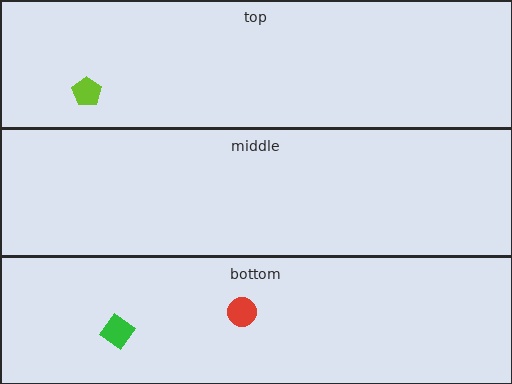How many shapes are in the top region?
1.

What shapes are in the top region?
The lime pentagon.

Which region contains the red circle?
The bottom region.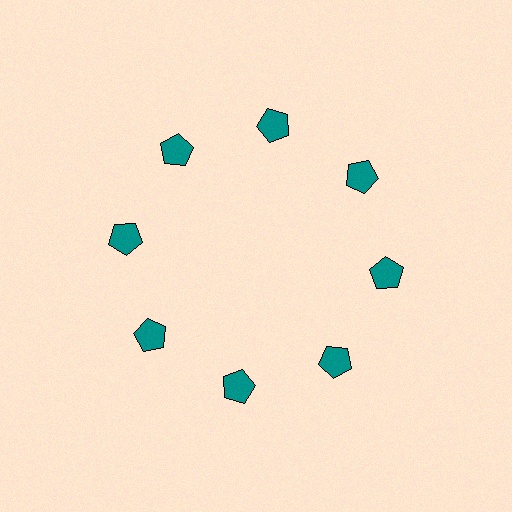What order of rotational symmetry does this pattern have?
This pattern has 8-fold rotational symmetry.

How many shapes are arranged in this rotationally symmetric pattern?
There are 8 shapes, arranged in 8 groups of 1.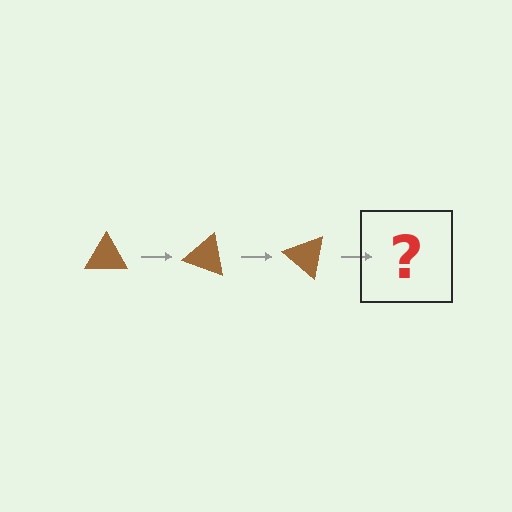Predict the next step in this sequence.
The next step is a brown triangle rotated 60 degrees.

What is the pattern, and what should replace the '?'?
The pattern is that the triangle rotates 20 degrees each step. The '?' should be a brown triangle rotated 60 degrees.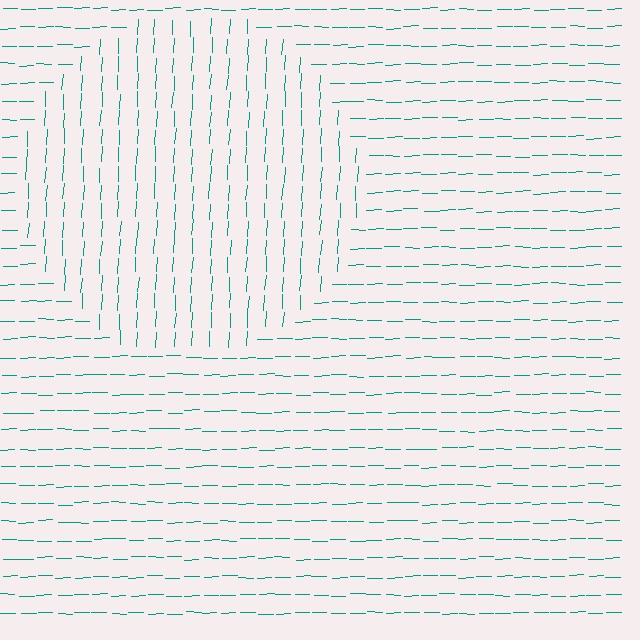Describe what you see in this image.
The image is filled with small teal line segments. A circle region in the image has lines oriented differently from the surrounding lines, creating a visible texture boundary.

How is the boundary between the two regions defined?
The boundary is defined purely by a change in line orientation (approximately 86 degrees difference). All lines are the same color and thickness.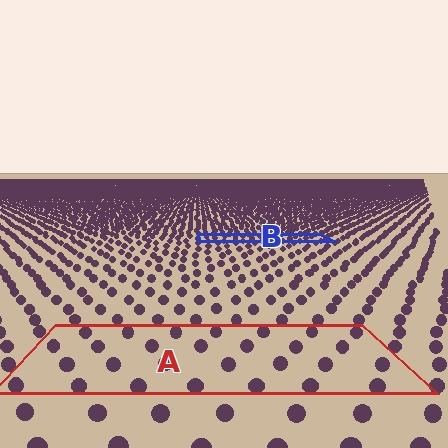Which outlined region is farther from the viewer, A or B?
Region B is farther from the viewer — the texture elements inside it appear smaller and more densely packed.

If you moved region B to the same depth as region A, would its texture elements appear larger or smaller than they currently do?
They would appear larger. At a closer depth, the same texture elements are projected at a bigger on-screen size.